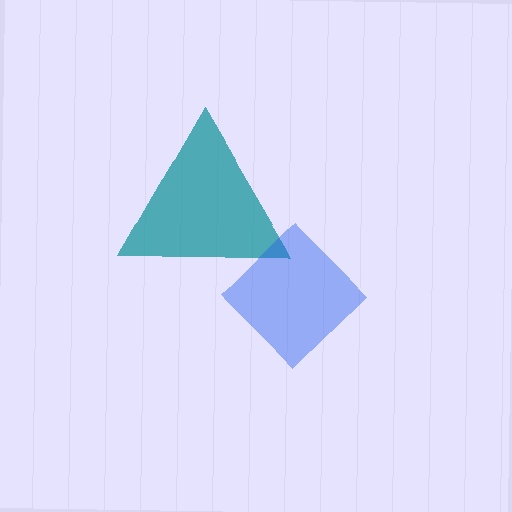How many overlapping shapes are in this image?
There are 2 overlapping shapes in the image.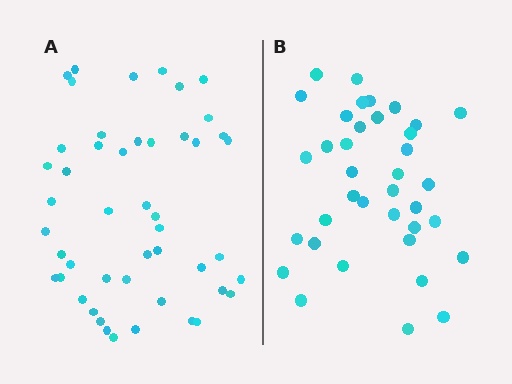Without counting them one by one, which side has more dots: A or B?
Region A (the left region) has more dots.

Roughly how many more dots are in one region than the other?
Region A has roughly 12 or so more dots than region B.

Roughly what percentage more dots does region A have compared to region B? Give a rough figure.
About 30% more.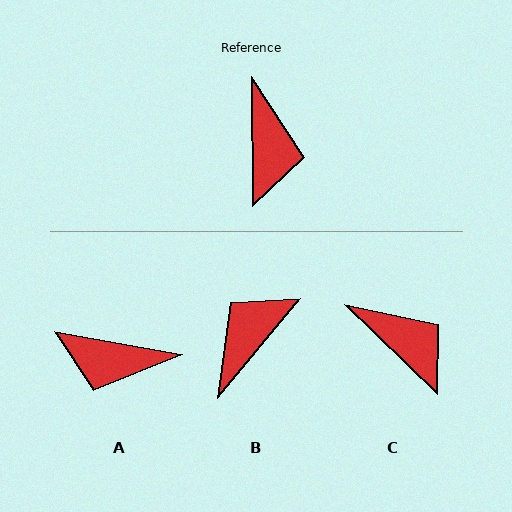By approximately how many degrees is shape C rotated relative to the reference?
Approximately 46 degrees counter-clockwise.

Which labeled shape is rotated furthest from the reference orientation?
B, about 140 degrees away.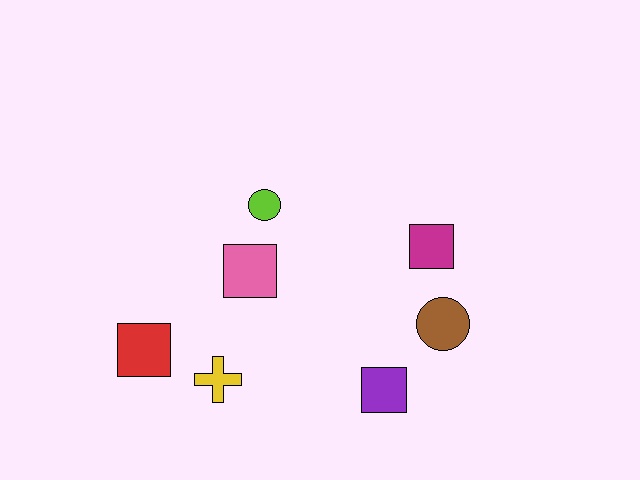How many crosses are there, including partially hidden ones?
There is 1 cross.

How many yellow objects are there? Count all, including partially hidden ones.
There is 1 yellow object.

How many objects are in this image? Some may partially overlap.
There are 7 objects.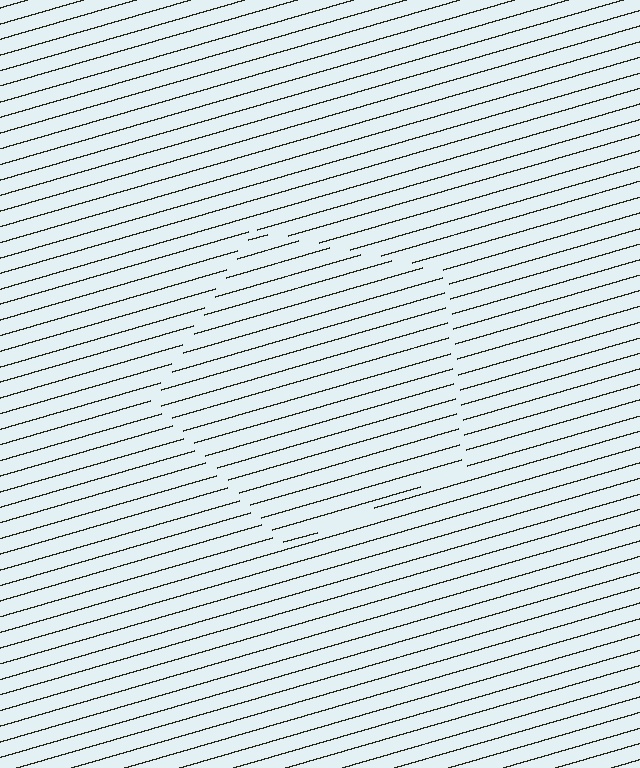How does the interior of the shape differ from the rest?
The interior of the shape contains the same grating, shifted by half a period — the contour is defined by the phase discontinuity where line-ends from the inner and outer gratings abut.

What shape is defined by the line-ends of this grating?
An illusory pentagon. The interior of the shape contains the same grating, shifted by half a period — the contour is defined by the phase discontinuity where line-ends from the inner and outer gratings abut.